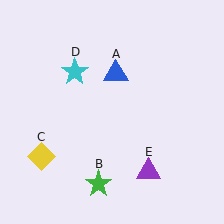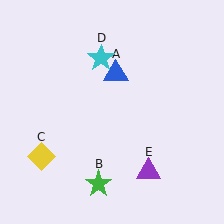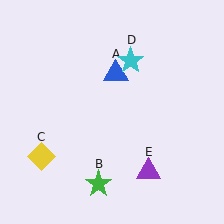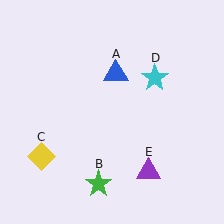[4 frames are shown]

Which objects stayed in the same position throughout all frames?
Blue triangle (object A) and green star (object B) and yellow diamond (object C) and purple triangle (object E) remained stationary.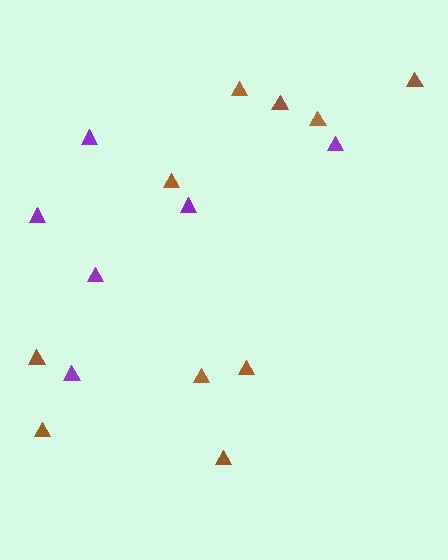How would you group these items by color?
There are 2 groups: one group of purple triangles (6) and one group of brown triangles (10).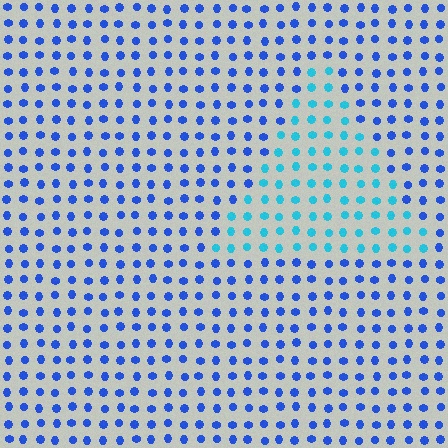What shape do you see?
I see a triangle.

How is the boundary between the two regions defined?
The boundary is defined purely by a slight shift in hue (about 37 degrees). Spacing, size, and orientation are identical on both sides.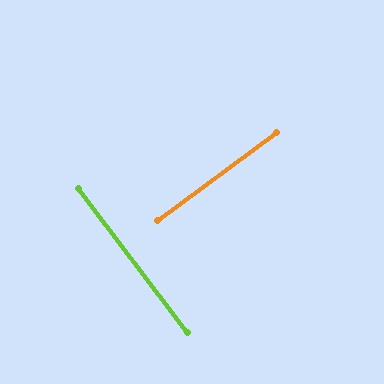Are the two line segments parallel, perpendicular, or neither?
Perpendicular — they meet at approximately 90°.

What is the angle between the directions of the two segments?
Approximately 90 degrees.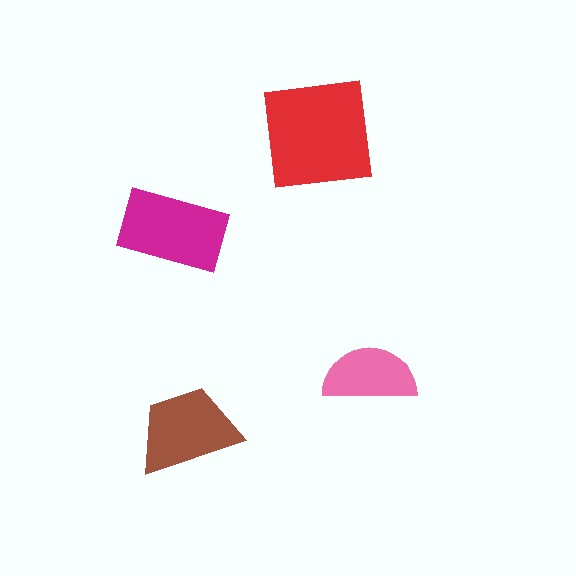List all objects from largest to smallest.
The red square, the magenta rectangle, the brown trapezoid, the pink semicircle.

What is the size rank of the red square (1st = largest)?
1st.